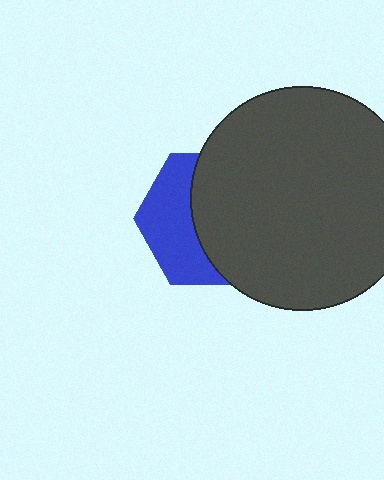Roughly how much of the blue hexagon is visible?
A small part of it is visible (roughly 42%).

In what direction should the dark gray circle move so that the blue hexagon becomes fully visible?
The dark gray circle should move right. That is the shortest direction to clear the overlap and leave the blue hexagon fully visible.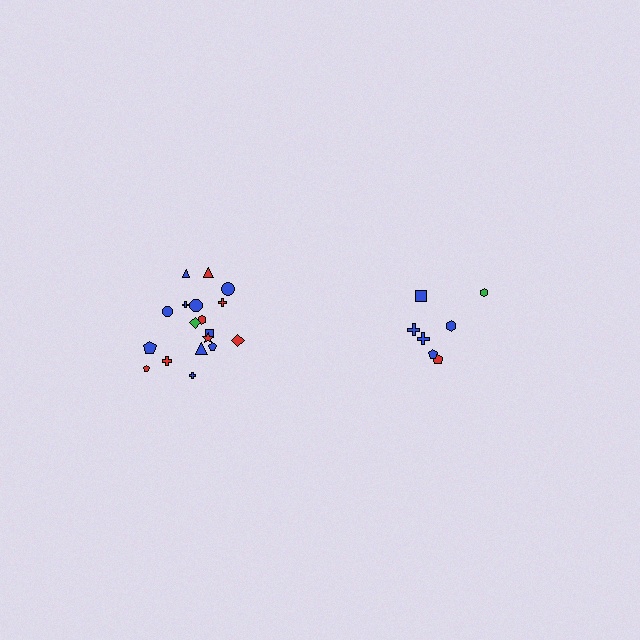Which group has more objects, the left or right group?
The left group.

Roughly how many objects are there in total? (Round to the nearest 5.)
Roughly 25 objects in total.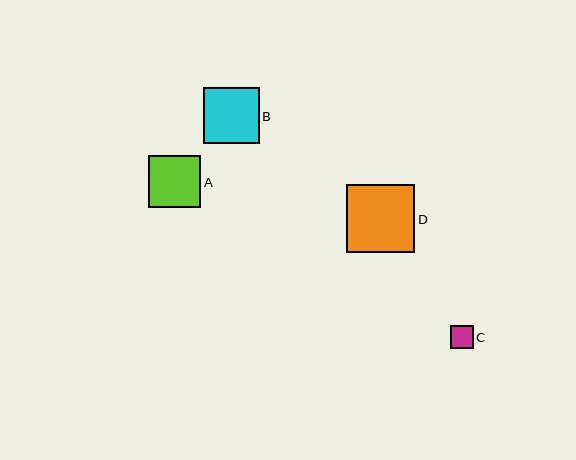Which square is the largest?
Square D is the largest with a size of approximately 68 pixels.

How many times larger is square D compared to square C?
Square D is approximately 3.0 times the size of square C.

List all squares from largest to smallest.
From largest to smallest: D, B, A, C.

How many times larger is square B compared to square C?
Square B is approximately 2.5 times the size of square C.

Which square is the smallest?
Square C is the smallest with a size of approximately 23 pixels.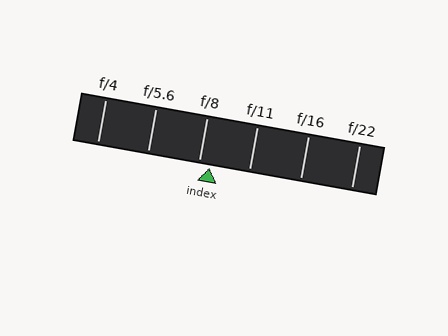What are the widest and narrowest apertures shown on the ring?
The widest aperture shown is f/4 and the narrowest is f/22.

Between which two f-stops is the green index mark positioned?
The index mark is between f/8 and f/11.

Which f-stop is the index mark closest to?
The index mark is closest to f/8.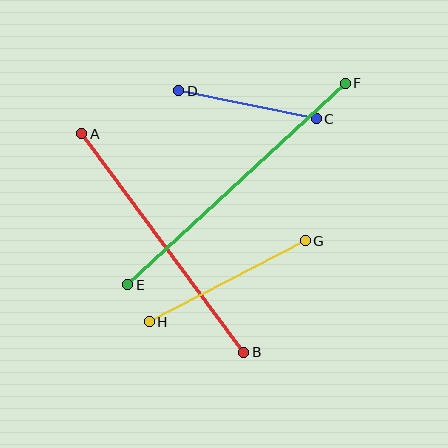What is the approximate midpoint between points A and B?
The midpoint is at approximately (163, 243) pixels.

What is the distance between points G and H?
The distance is approximately 176 pixels.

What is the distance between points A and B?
The distance is approximately 272 pixels.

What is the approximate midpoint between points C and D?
The midpoint is at approximately (247, 105) pixels.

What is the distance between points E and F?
The distance is approximately 297 pixels.